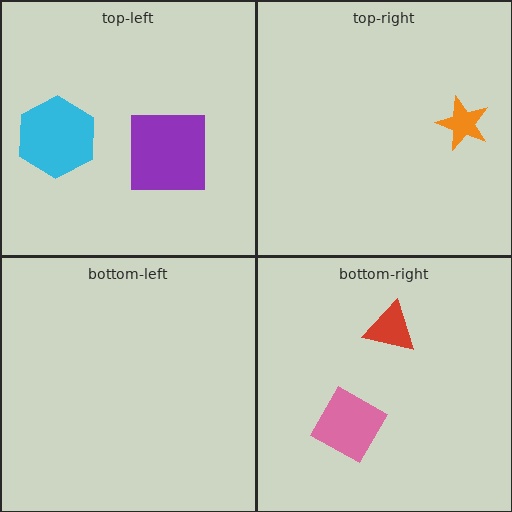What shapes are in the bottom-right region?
The red triangle, the pink diamond.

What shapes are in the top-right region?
The orange star.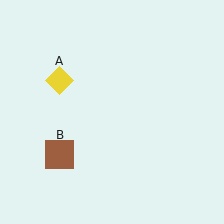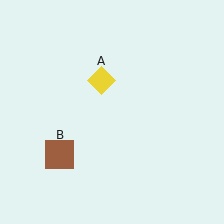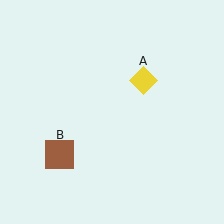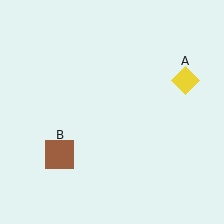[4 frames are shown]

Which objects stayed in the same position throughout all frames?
Brown square (object B) remained stationary.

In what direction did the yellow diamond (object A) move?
The yellow diamond (object A) moved right.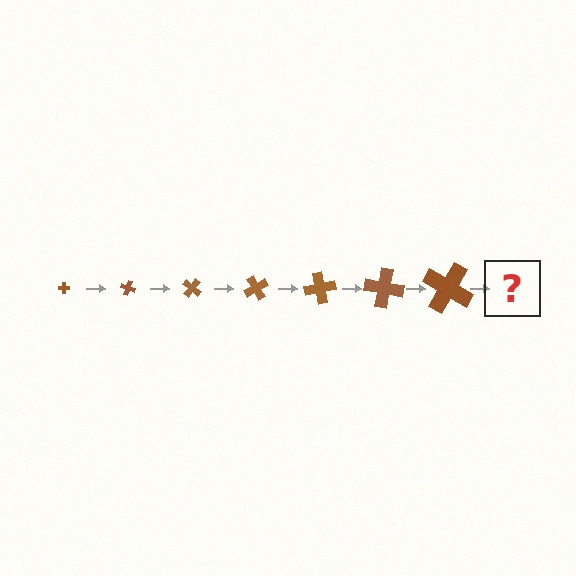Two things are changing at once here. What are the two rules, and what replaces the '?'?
The two rules are that the cross grows larger each step and it rotates 20 degrees each step. The '?' should be a cross, larger than the previous one and rotated 140 degrees from the start.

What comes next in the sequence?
The next element should be a cross, larger than the previous one and rotated 140 degrees from the start.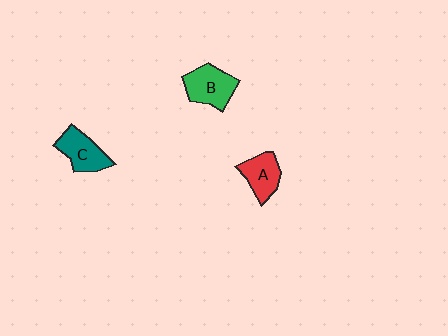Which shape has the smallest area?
Shape A (red).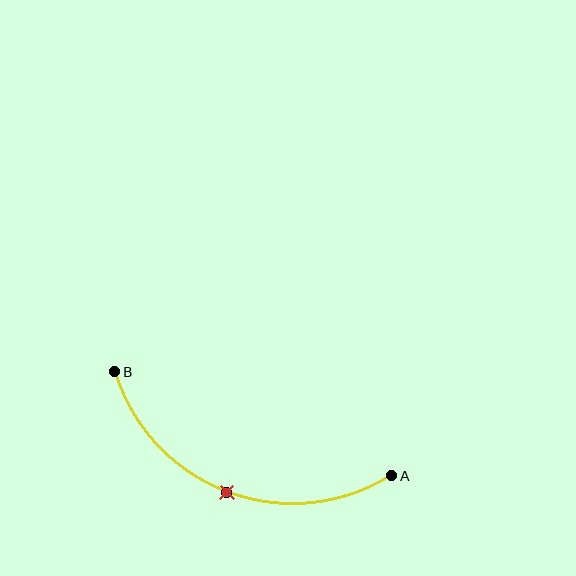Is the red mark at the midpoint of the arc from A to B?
Yes. The red mark lies on the arc at equal arc-length from both A and B — it is the arc midpoint.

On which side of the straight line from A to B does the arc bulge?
The arc bulges below the straight line connecting A and B.